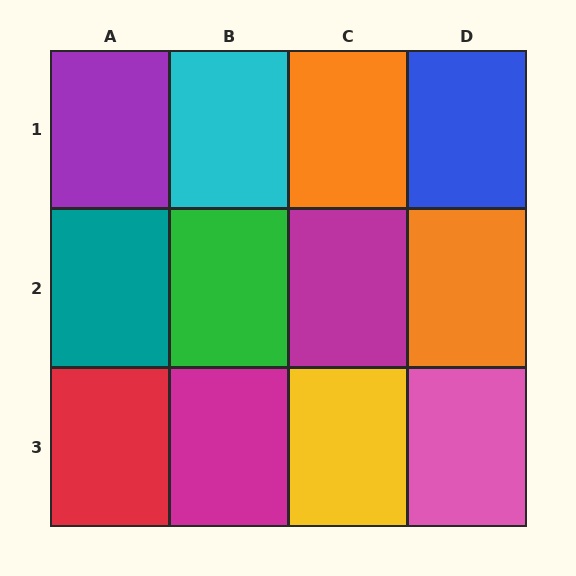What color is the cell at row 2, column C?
Magenta.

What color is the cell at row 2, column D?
Orange.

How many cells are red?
1 cell is red.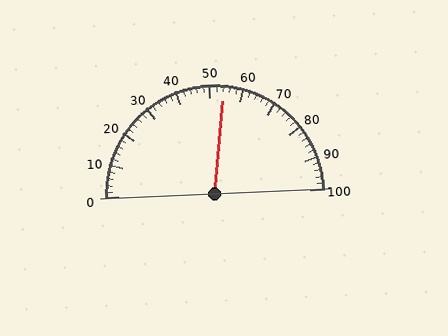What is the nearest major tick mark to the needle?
The nearest major tick mark is 50.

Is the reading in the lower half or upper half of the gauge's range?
The reading is in the upper half of the range (0 to 100).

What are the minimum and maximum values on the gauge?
The gauge ranges from 0 to 100.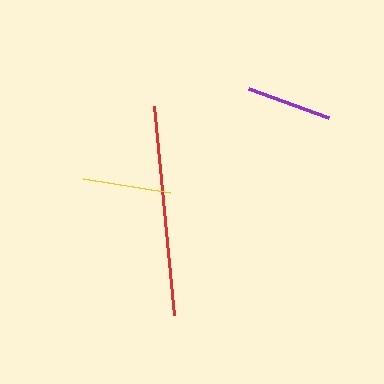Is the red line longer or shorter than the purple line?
The red line is longer than the purple line.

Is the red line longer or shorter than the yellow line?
The red line is longer than the yellow line.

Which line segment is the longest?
The red line is the longest at approximately 209 pixels.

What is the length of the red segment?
The red segment is approximately 209 pixels long.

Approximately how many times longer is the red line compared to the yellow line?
The red line is approximately 2.4 times the length of the yellow line.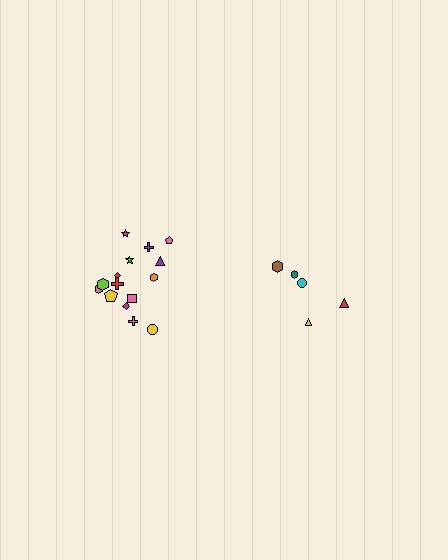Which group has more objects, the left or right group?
The left group.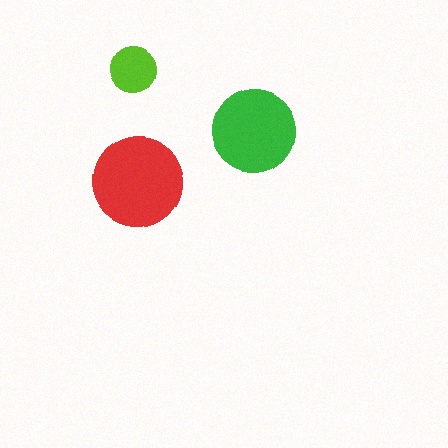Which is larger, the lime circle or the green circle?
The green one.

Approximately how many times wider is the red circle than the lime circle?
About 2 times wider.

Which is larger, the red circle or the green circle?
The red one.